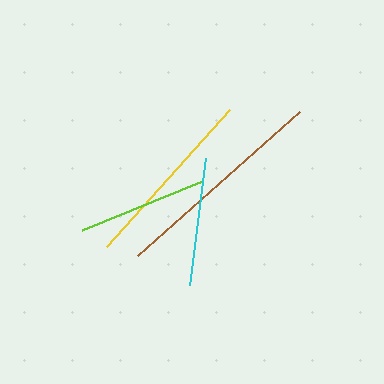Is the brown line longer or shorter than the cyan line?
The brown line is longer than the cyan line.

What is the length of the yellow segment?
The yellow segment is approximately 184 pixels long.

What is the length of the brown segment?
The brown segment is approximately 216 pixels long.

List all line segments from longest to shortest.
From longest to shortest: brown, yellow, lime, cyan.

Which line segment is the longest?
The brown line is the longest at approximately 216 pixels.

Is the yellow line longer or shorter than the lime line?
The yellow line is longer than the lime line.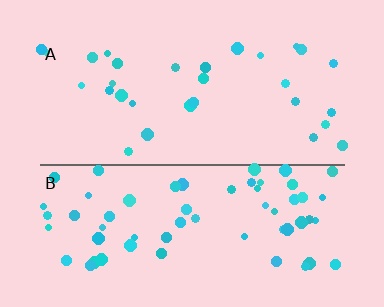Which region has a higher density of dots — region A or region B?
B (the bottom).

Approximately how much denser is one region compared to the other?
Approximately 2.0× — region B over region A.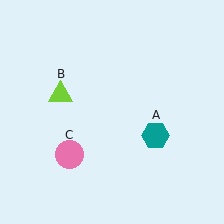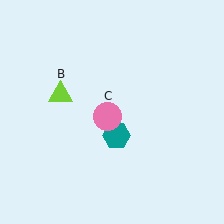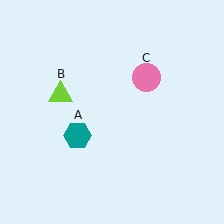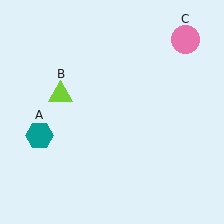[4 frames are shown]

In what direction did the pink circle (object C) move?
The pink circle (object C) moved up and to the right.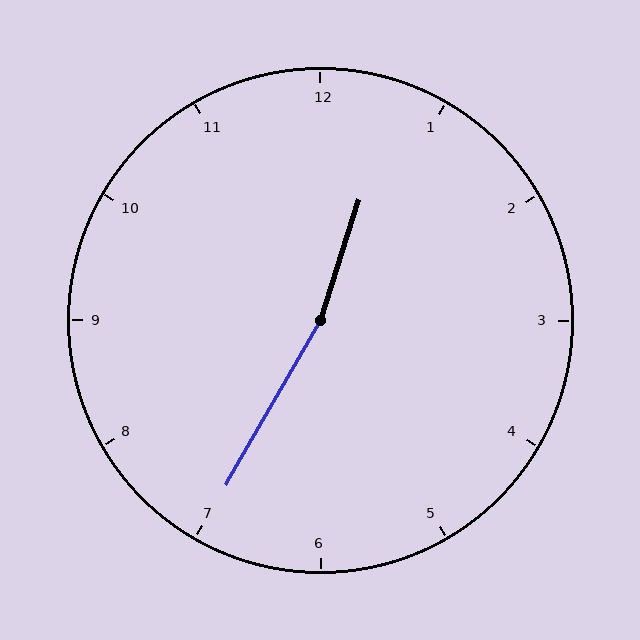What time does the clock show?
12:35.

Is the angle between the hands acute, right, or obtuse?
It is obtuse.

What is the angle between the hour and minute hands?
Approximately 168 degrees.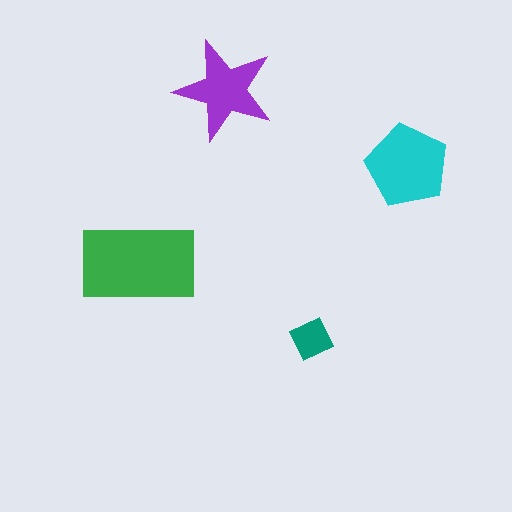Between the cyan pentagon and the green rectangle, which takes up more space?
The green rectangle.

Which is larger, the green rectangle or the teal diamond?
The green rectangle.